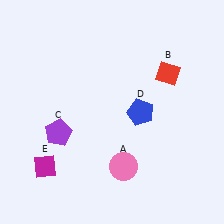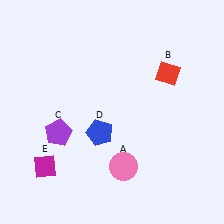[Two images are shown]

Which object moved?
The blue pentagon (D) moved left.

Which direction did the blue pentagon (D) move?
The blue pentagon (D) moved left.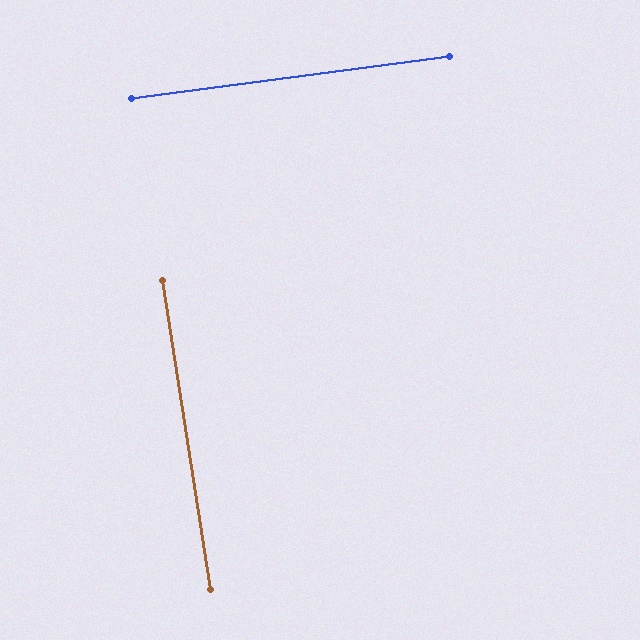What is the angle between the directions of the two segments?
Approximately 89 degrees.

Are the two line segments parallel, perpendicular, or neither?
Perpendicular — they meet at approximately 89°.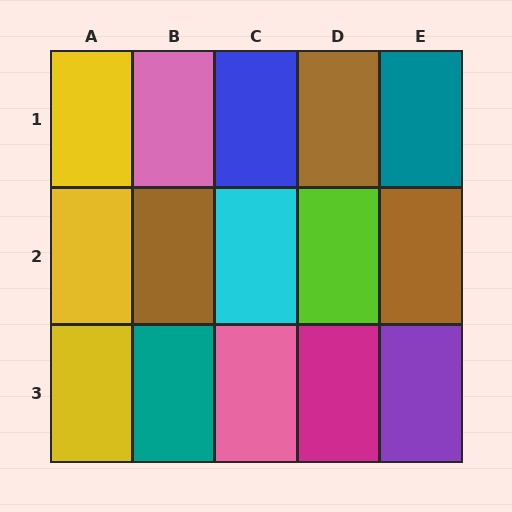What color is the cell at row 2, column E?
Brown.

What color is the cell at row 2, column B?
Brown.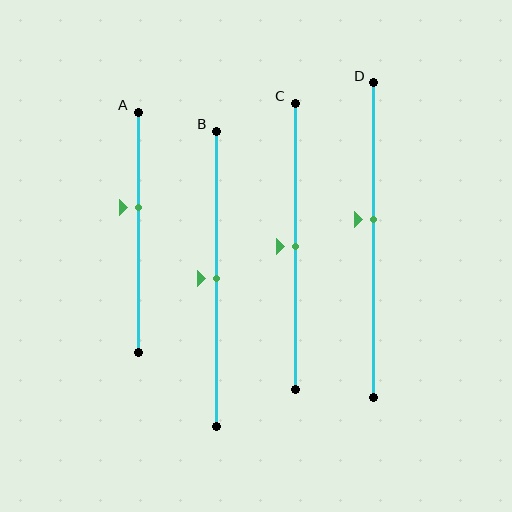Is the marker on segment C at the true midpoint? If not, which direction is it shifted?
Yes, the marker on segment C is at the true midpoint.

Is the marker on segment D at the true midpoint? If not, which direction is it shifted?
No, the marker on segment D is shifted upward by about 7% of the segment length.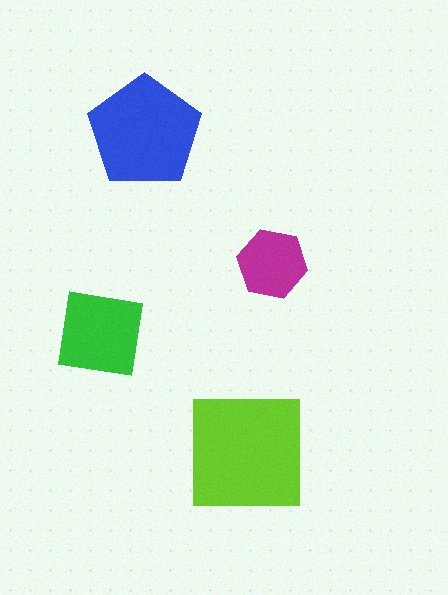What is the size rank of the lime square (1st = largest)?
1st.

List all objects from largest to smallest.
The lime square, the blue pentagon, the green square, the magenta hexagon.